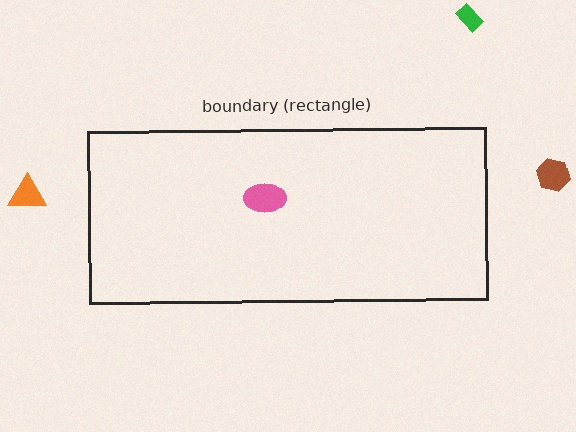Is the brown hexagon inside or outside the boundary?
Outside.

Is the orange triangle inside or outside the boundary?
Outside.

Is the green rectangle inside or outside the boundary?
Outside.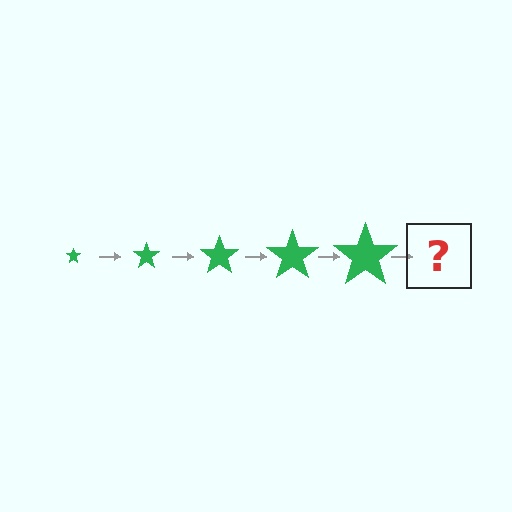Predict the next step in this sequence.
The next step is a green star, larger than the previous one.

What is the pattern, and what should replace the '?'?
The pattern is that the star gets progressively larger each step. The '?' should be a green star, larger than the previous one.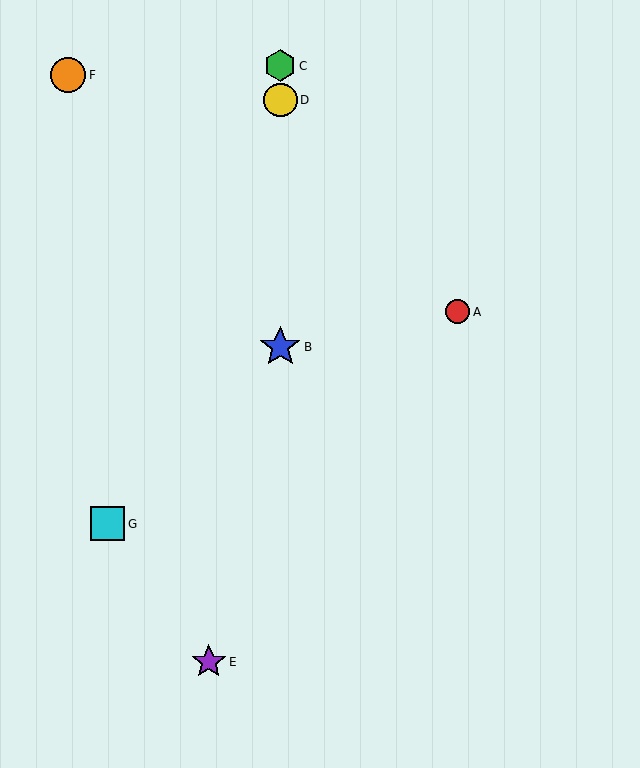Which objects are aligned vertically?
Objects B, C, D are aligned vertically.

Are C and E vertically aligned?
No, C is at x≈280 and E is at x≈209.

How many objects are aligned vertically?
3 objects (B, C, D) are aligned vertically.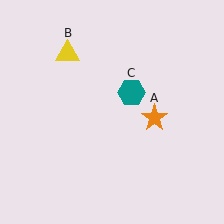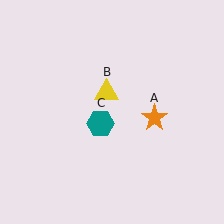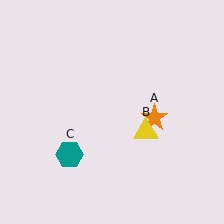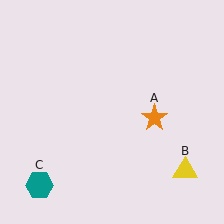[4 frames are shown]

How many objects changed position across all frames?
2 objects changed position: yellow triangle (object B), teal hexagon (object C).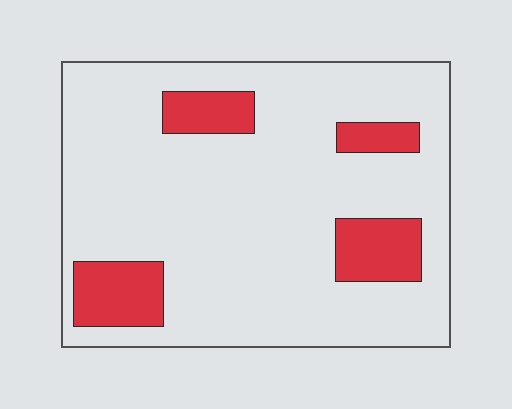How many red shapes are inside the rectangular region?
4.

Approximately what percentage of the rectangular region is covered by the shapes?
Approximately 15%.